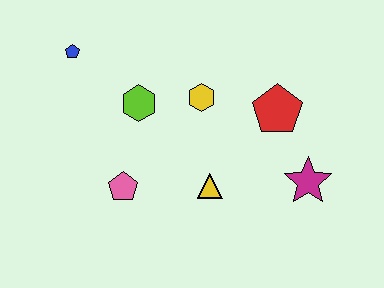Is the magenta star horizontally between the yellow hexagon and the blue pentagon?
No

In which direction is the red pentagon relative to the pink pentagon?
The red pentagon is to the right of the pink pentagon.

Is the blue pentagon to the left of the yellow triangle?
Yes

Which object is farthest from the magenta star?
The blue pentagon is farthest from the magenta star.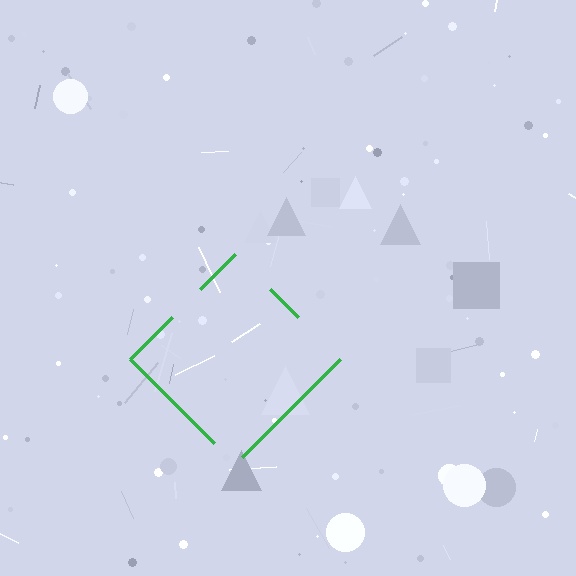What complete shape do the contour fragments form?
The contour fragments form a diamond.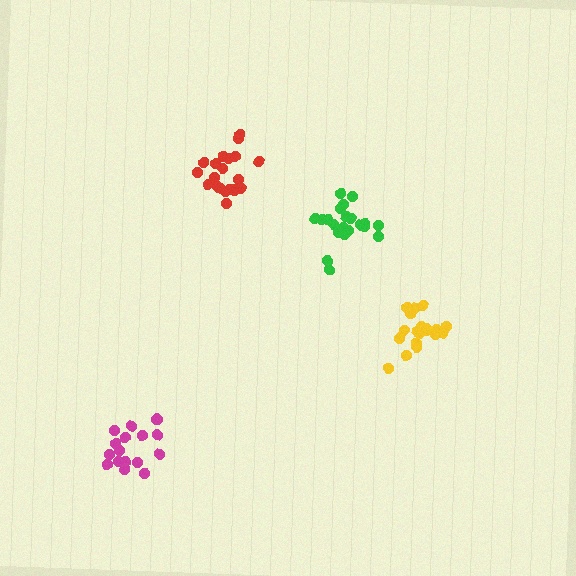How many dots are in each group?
Group 1: 21 dots, Group 2: 17 dots, Group 3: 19 dots, Group 4: 21 dots (78 total).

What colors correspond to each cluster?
The clusters are colored: red, magenta, yellow, green.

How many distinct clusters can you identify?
There are 4 distinct clusters.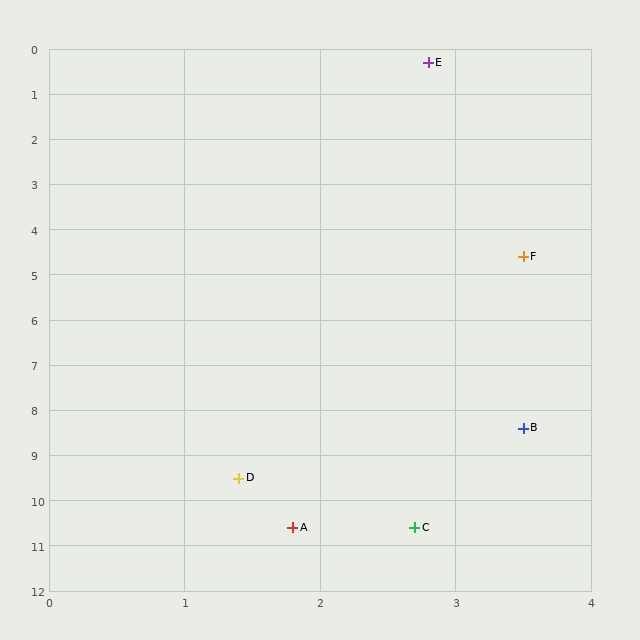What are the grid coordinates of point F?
Point F is at approximately (3.5, 4.6).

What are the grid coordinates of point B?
Point B is at approximately (3.5, 8.4).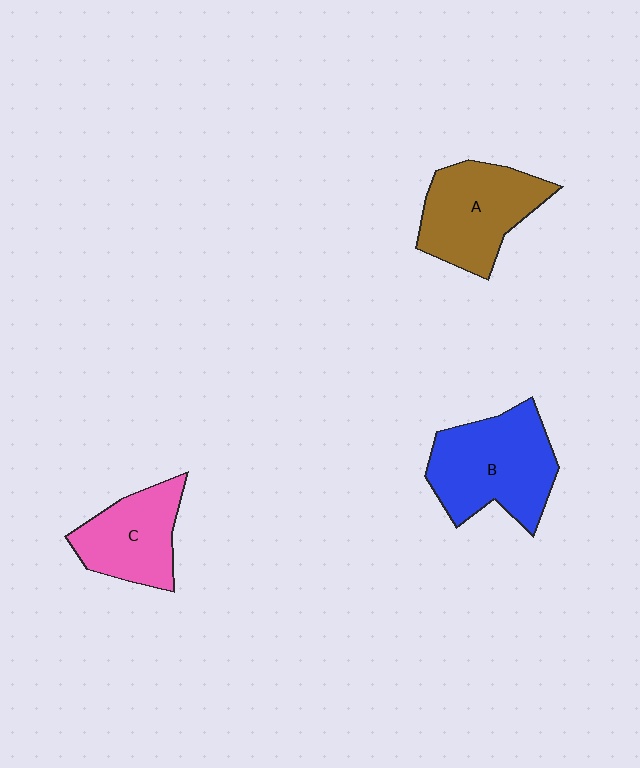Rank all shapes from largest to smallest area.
From largest to smallest: B (blue), A (brown), C (pink).